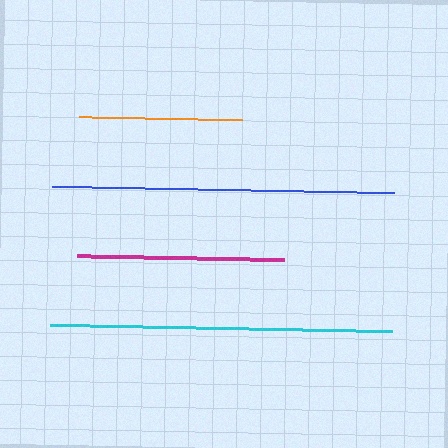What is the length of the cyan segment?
The cyan segment is approximately 343 pixels long.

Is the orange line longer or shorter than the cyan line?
The cyan line is longer than the orange line.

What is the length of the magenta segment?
The magenta segment is approximately 207 pixels long.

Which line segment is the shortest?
The orange line is the shortest at approximately 164 pixels.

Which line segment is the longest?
The cyan line is the longest at approximately 343 pixels.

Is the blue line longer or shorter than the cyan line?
The cyan line is longer than the blue line.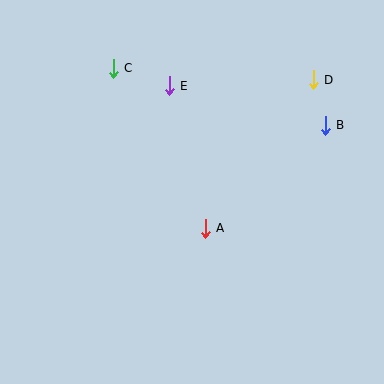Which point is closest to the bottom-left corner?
Point A is closest to the bottom-left corner.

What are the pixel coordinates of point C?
Point C is at (113, 68).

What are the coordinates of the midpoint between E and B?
The midpoint between E and B is at (247, 106).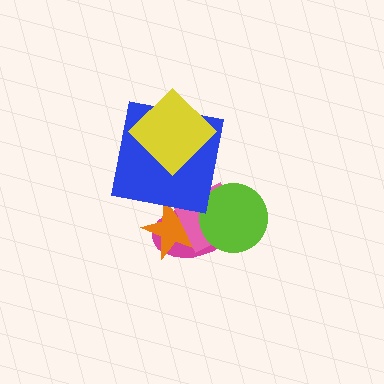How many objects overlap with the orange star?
2 objects overlap with the orange star.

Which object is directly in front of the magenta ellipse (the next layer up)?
The orange star is directly in front of the magenta ellipse.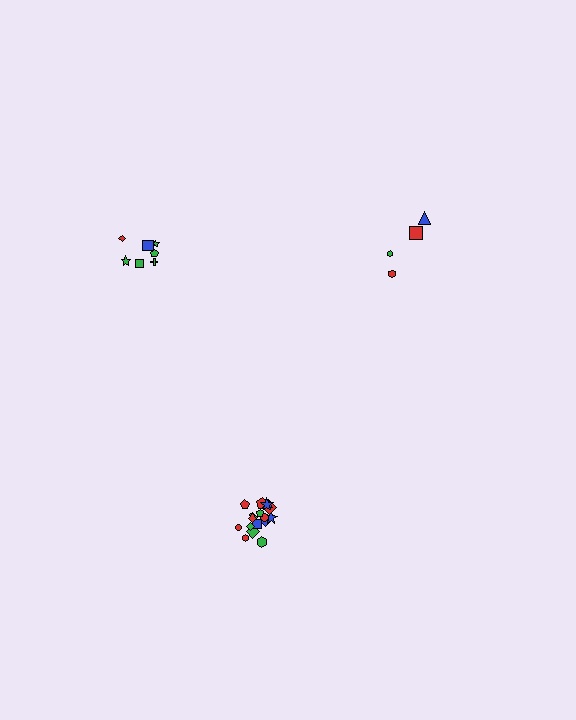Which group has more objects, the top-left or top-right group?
The top-left group.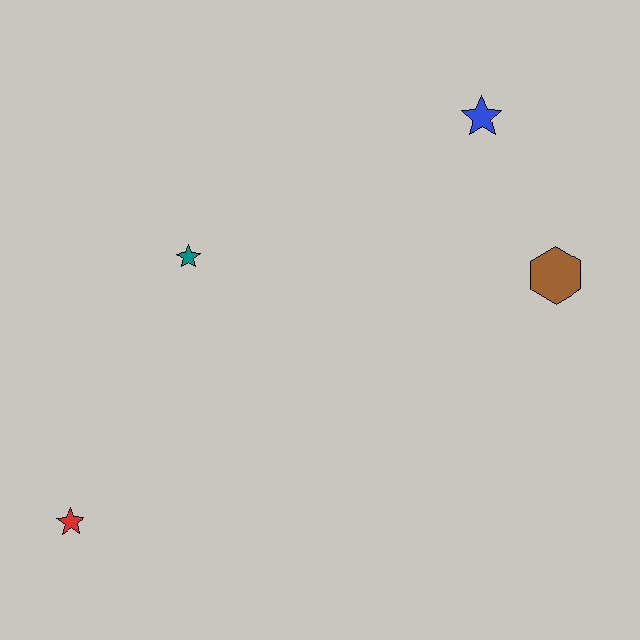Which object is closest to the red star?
The teal star is closest to the red star.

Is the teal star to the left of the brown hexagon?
Yes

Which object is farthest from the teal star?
The brown hexagon is farthest from the teal star.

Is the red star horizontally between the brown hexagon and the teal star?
No